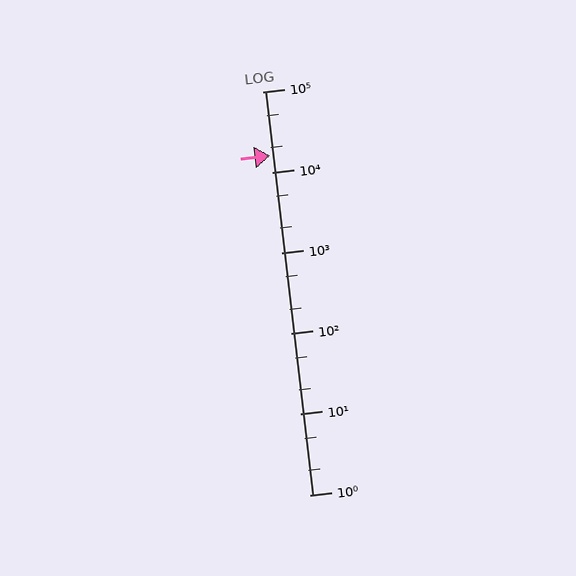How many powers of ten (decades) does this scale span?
The scale spans 5 decades, from 1 to 100000.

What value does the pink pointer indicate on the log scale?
The pointer indicates approximately 16000.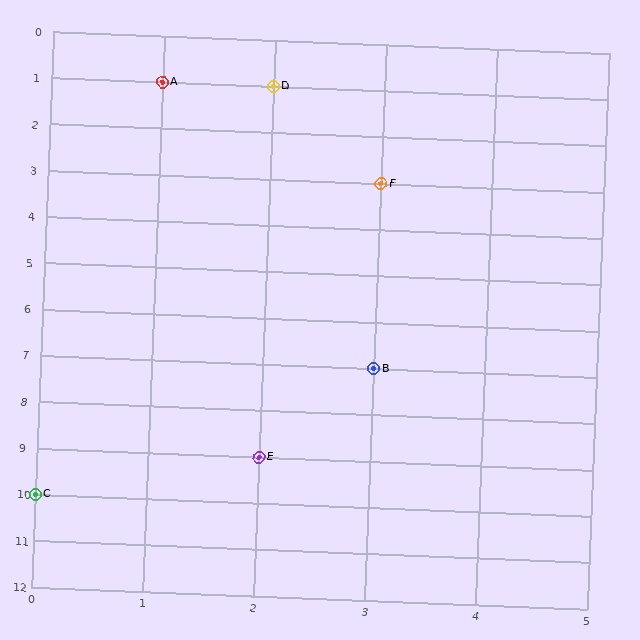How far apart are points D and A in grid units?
Points D and A are 1 column apart.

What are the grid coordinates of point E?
Point E is at grid coordinates (2, 9).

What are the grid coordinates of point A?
Point A is at grid coordinates (1, 1).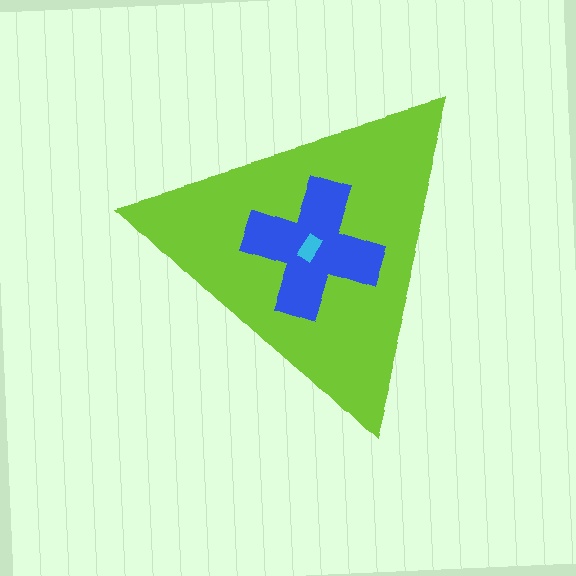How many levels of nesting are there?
3.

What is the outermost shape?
The lime triangle.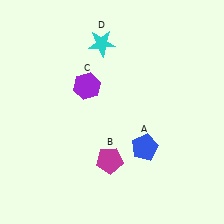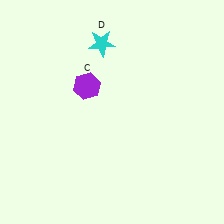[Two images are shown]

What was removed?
The blue pentagon (A), the magenta pentagon (B) were removed in Image 2.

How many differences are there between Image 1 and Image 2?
There are 2 differences between the two images.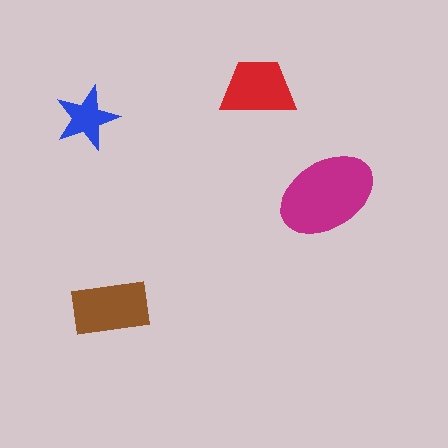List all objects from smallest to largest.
The blue star, the red trapezoid, the brown rectangle, the magenta ellipse.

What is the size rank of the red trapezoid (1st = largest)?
3rd.